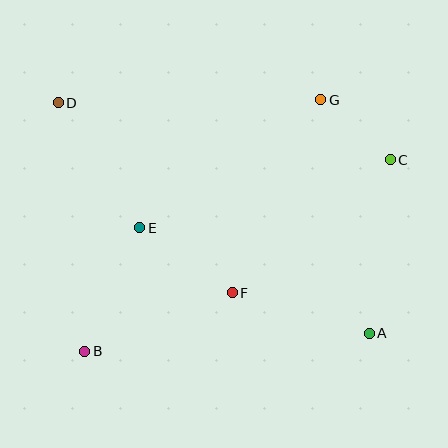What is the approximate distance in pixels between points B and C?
The distance between B and C is approximately 361 pixels.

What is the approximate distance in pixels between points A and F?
The distance between A and F is approximately 143 pixels.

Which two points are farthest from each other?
Points A and D are farthest from each other.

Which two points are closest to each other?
Points C and G are closest to each other.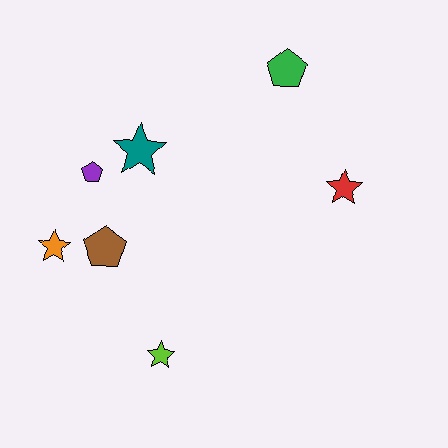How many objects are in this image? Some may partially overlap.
There are 7 objects.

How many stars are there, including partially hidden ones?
There are 4 stars.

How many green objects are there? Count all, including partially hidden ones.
There is 1 green object.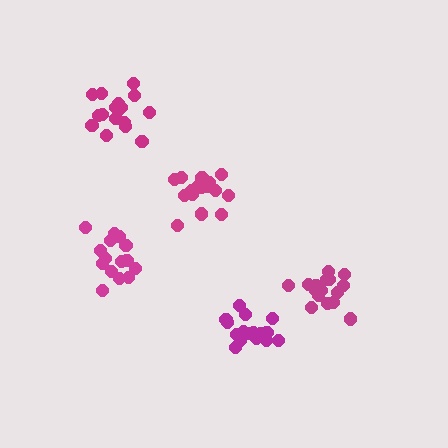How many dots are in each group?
Group 1: 17 dots, Group 2: 16 dots, Group 3: 18 dots, Group 4: 18 dots, Group 5: 15 dots (84 total).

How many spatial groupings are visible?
There are 5 spatial groupings.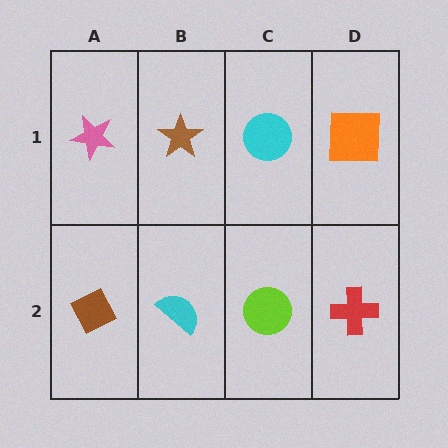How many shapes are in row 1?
4 shapes.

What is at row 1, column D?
An orange square.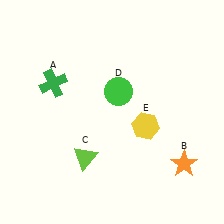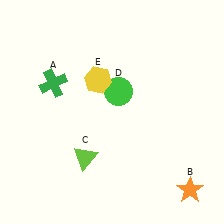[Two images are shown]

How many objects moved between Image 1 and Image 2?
2 objects moved between the two images.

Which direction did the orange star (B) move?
The orange star (B) moved down.